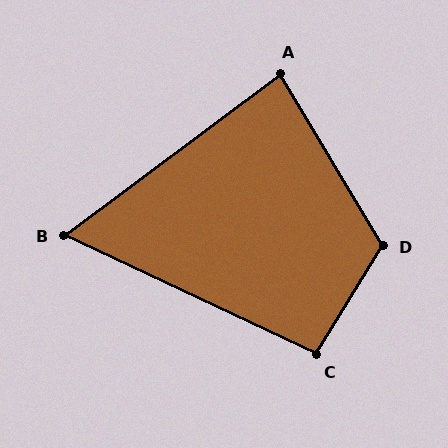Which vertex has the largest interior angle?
D, at approximately 118 degrees.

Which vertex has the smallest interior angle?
B, at approximately 62 degrees.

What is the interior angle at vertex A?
Approximately 84 degrees (acute).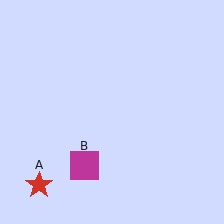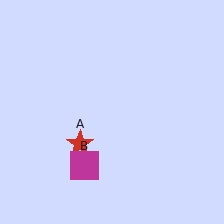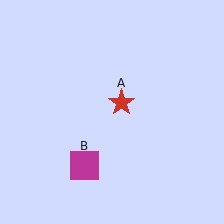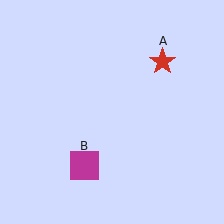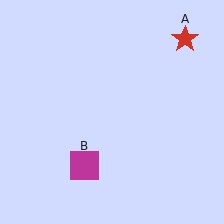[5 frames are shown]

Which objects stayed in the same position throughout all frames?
Magenta square (object B) remained stationary.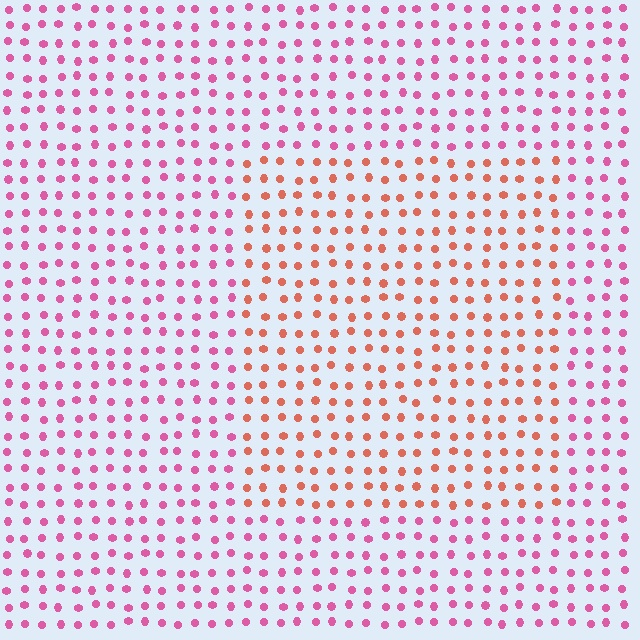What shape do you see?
I see a rectangle.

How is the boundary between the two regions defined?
The boundary is defined purely by a slight shift in hue (about 41 degrees). Spacing, size, and orientation are identical on both sides.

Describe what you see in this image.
The image is filled with small pink elements in a uniform arrangement. A rectangle-shaped region is visible where the elements are tinted to a slightly different hue, forming a subtle color boundary.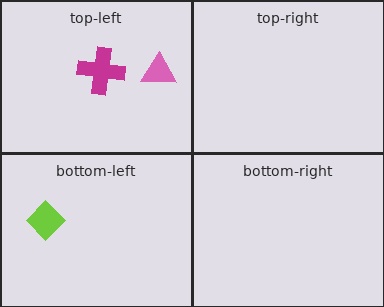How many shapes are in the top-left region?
2.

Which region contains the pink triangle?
The top-left region.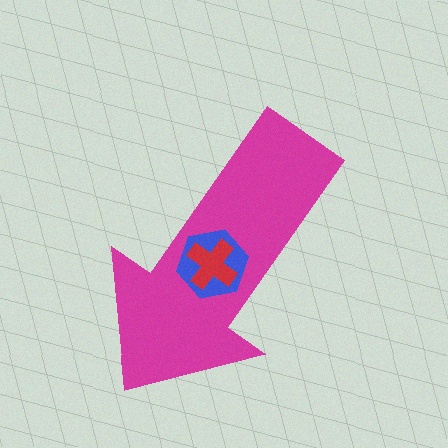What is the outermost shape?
The magenta arrow.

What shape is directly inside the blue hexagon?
The red cross.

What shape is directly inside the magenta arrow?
The blue hexagon.